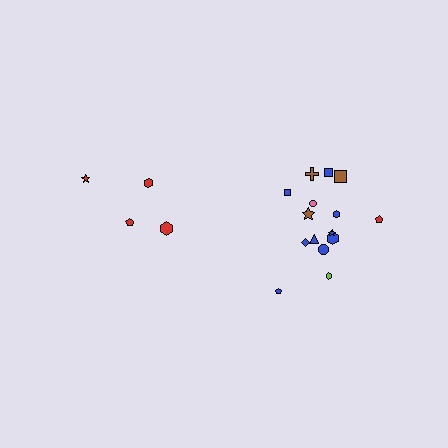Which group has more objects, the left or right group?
The right group.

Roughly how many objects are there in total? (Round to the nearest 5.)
Roughly 20 objects in total.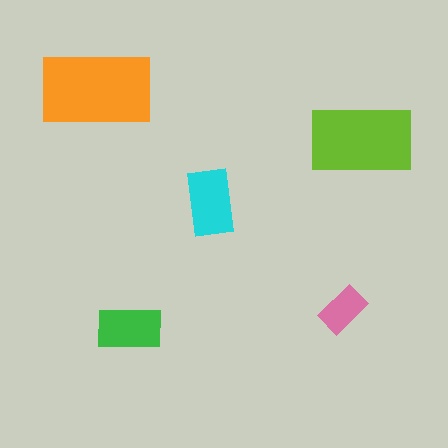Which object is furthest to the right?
The lime rectangle is rightmost.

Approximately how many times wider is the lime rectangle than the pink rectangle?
About 2 times wider.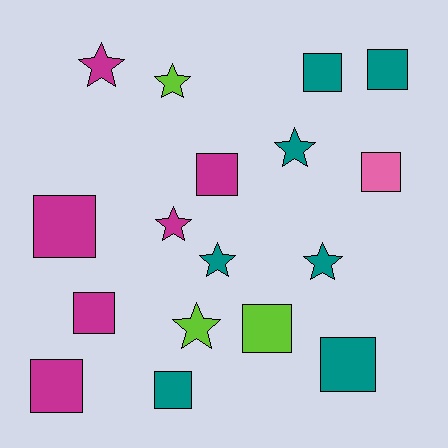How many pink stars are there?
There are no pink stars.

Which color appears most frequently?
Teal, with 7 objects.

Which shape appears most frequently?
Square, with 10 objects.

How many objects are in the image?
There are 17 objects.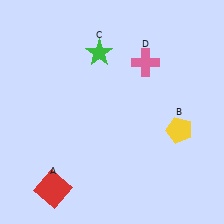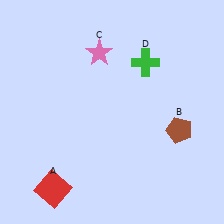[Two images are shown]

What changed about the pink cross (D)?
In Image 1, D is pink. In Image 2, it changed to green.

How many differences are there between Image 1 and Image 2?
There are 3 differences between the two images.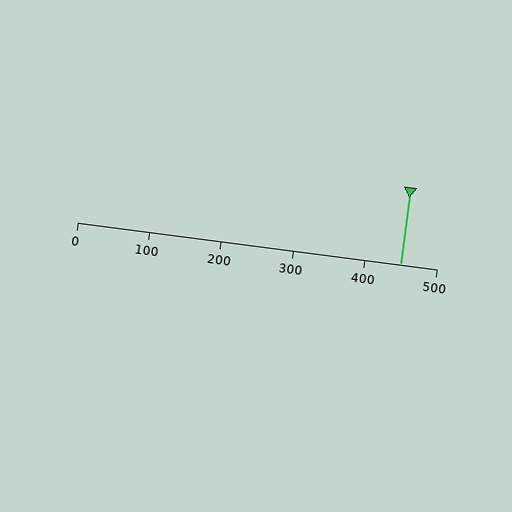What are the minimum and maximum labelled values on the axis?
The axis runs from 0 to 500.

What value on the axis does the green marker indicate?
The marker indicates approximately 450.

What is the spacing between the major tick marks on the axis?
The major ticks are spaced 100 apart.